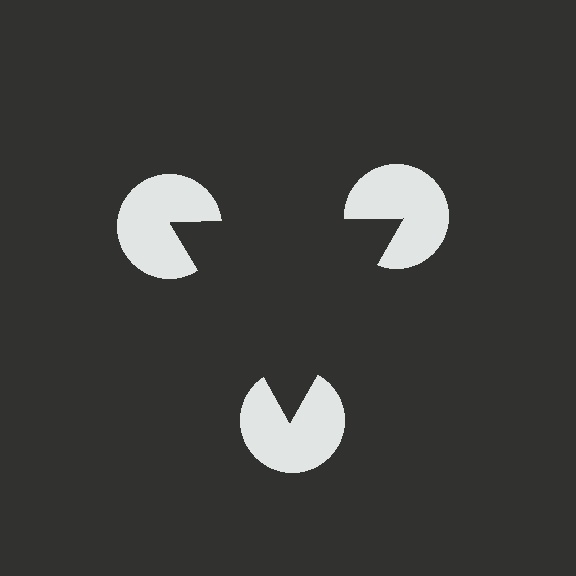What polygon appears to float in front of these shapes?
An illusory triangle — its edges are inferred from the aligned wedge cuts in the pac-man discs, not physically drawn.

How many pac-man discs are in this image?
There are 3 — one at each vertex of the illusory triangle.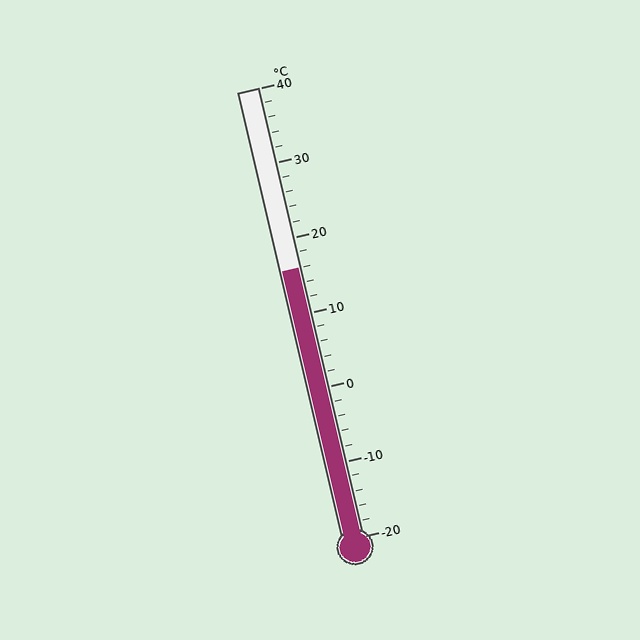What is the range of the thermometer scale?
The thermometer scale ranges from -20°C to 40°C.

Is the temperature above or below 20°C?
The temperature is below 20°C.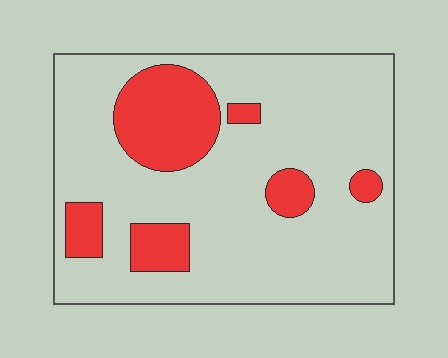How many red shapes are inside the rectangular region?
6.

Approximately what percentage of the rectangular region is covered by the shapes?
Approximately 20%.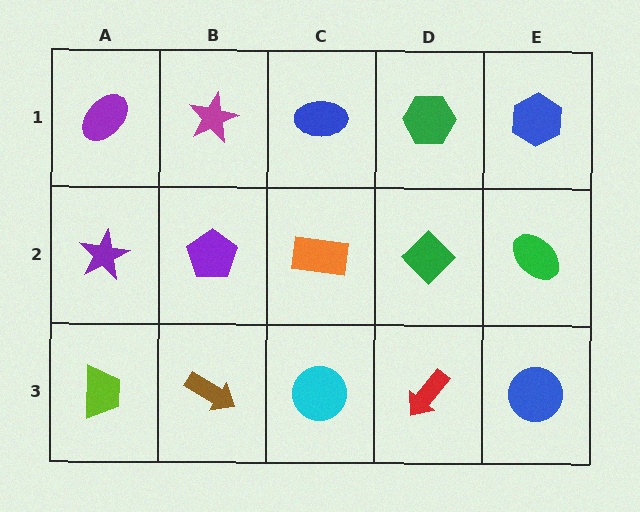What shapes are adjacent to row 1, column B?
A purple pentagon (row 2, column B), a purple ellipse (row 1, column A), a blue ellipse (row 1, column C).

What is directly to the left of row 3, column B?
A lime trapezoid.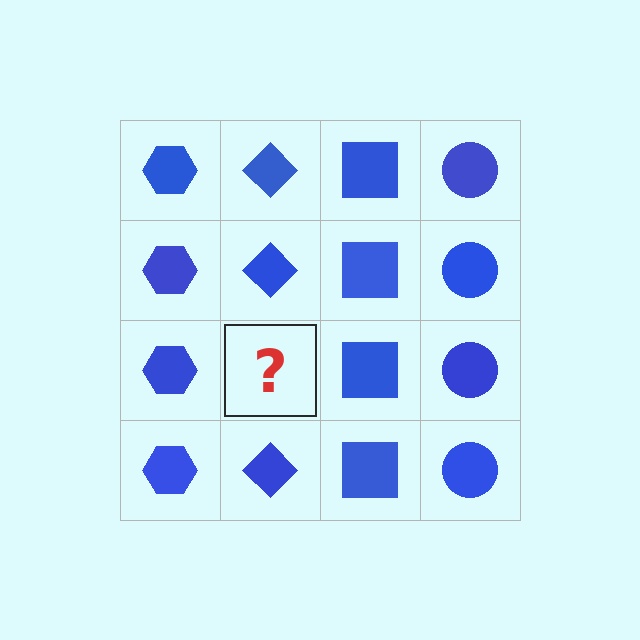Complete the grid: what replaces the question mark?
The question mark should be replaced with a blue diamond.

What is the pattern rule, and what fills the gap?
The rule is that each column has a consistent shape. The gap should be filled with a blue diamond.